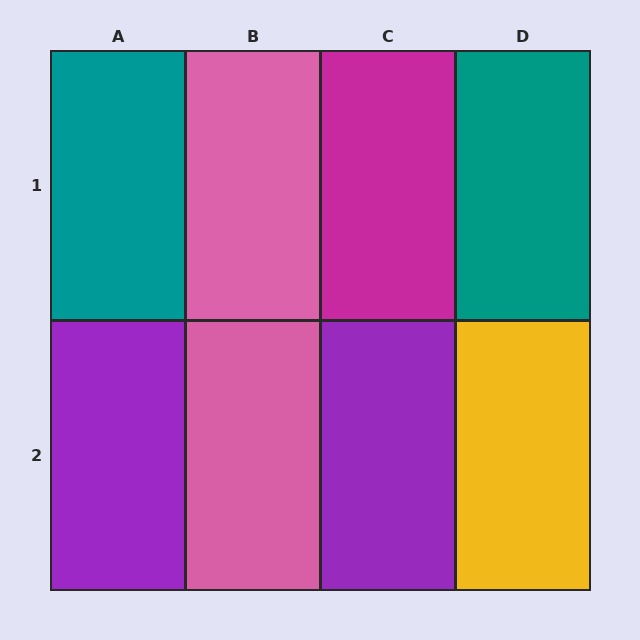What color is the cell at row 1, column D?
Teal.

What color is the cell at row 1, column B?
Pink.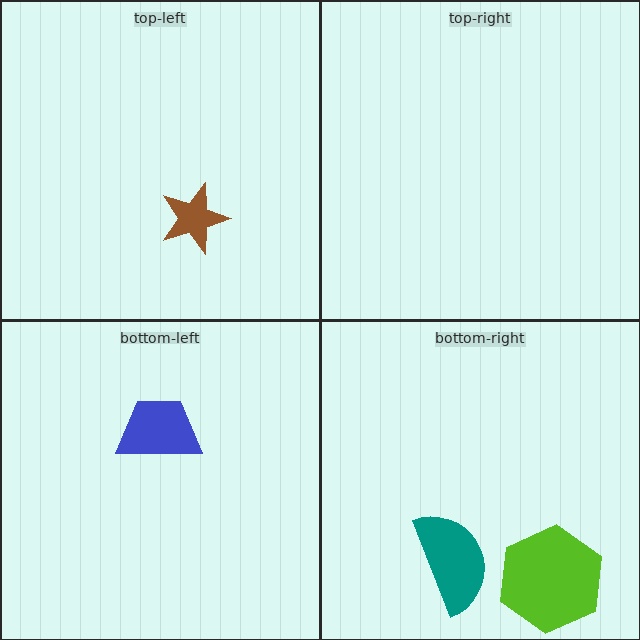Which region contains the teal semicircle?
The bottom-right region.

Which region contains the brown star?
The top-left region.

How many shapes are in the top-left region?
1.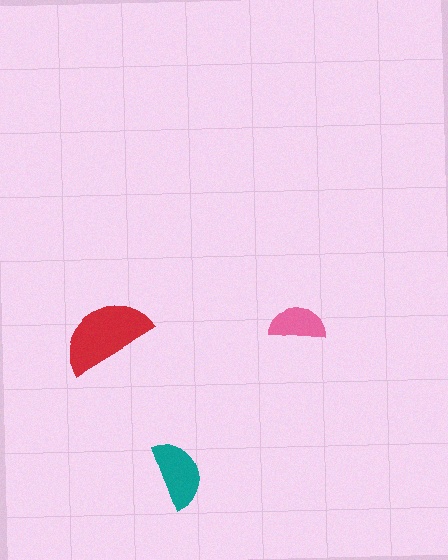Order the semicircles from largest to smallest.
the red one, the teal one, the pink one.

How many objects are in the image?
There are 3 objects in the image.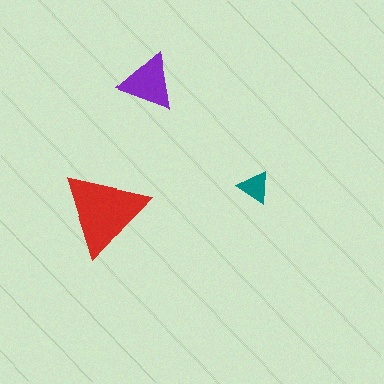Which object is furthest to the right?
The teal triangle is rightmost.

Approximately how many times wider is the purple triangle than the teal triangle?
About 1.5 times wider.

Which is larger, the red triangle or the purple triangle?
The red one.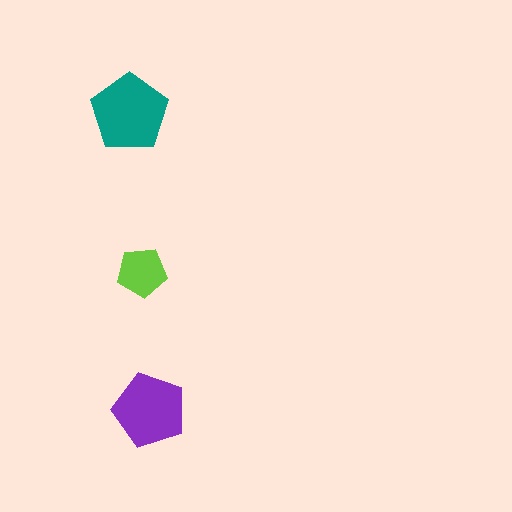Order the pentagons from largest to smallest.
the teal one, the purple one, the lime one.